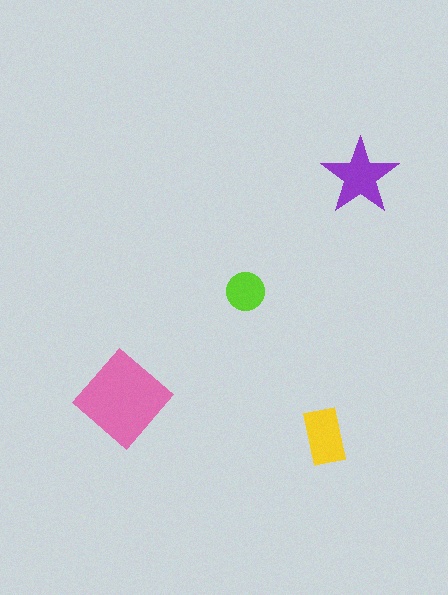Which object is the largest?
The pink diamond.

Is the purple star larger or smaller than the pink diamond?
Smaller.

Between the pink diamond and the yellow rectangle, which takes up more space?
The pink diamond.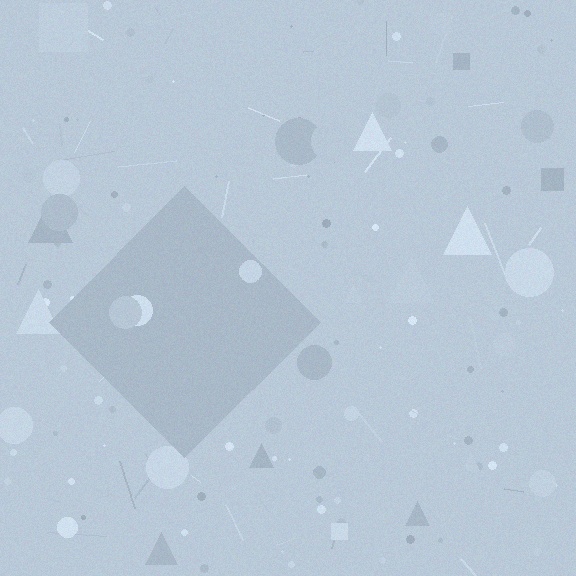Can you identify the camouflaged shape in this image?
The camouflaged shape is a diamond.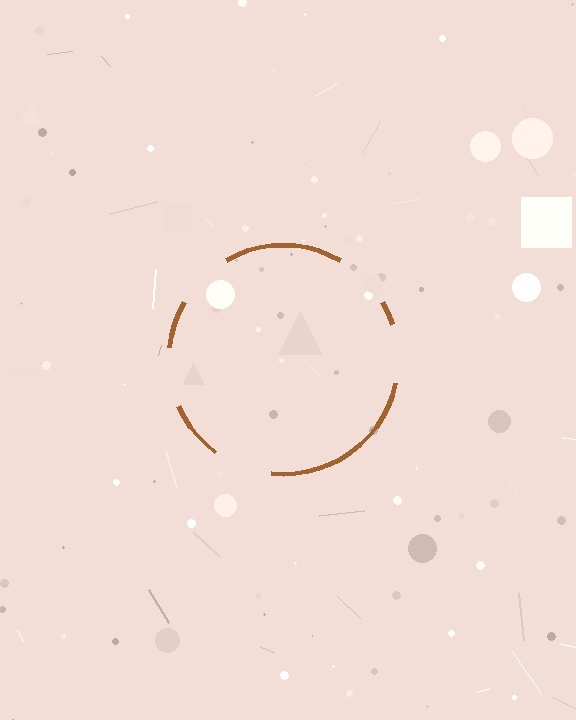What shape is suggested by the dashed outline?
The dashed outline suggests a circle.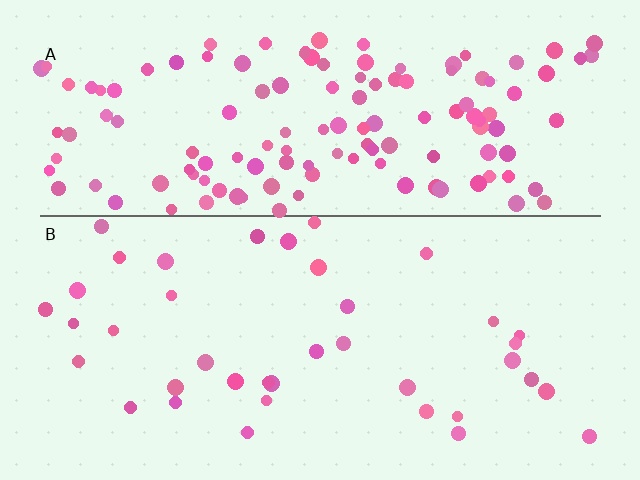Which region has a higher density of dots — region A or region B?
A (the top).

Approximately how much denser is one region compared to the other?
Approximately 3.6× — region A over region B.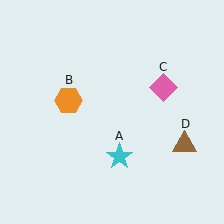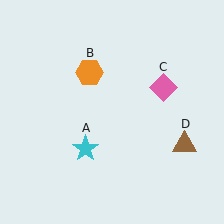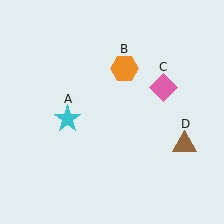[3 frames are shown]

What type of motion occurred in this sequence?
The cyan star (object A), orange hexagon (object B) rotated clockwise around the center of the scene.